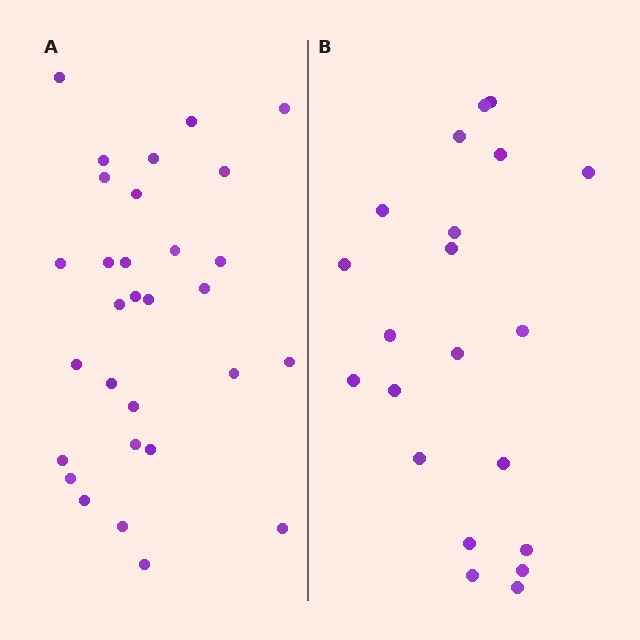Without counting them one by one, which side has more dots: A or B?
Region A (the left region) has more dots.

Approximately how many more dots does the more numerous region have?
Region A has roughly 8 or so more dots than region B.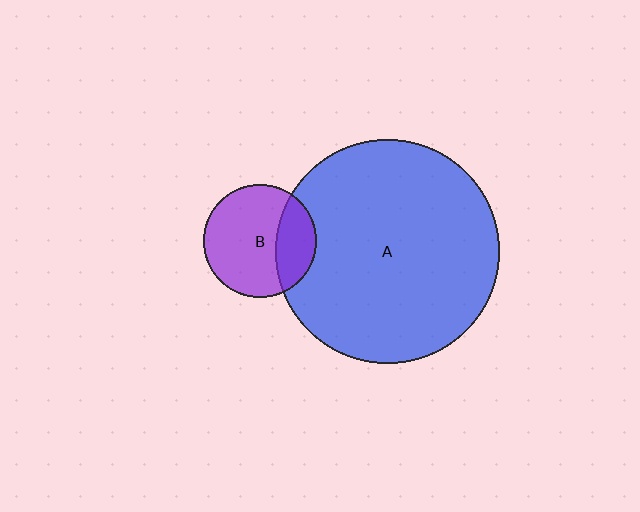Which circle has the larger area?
Circle A (blue).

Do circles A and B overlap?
Yes.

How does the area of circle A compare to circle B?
Approximately 3.9 times.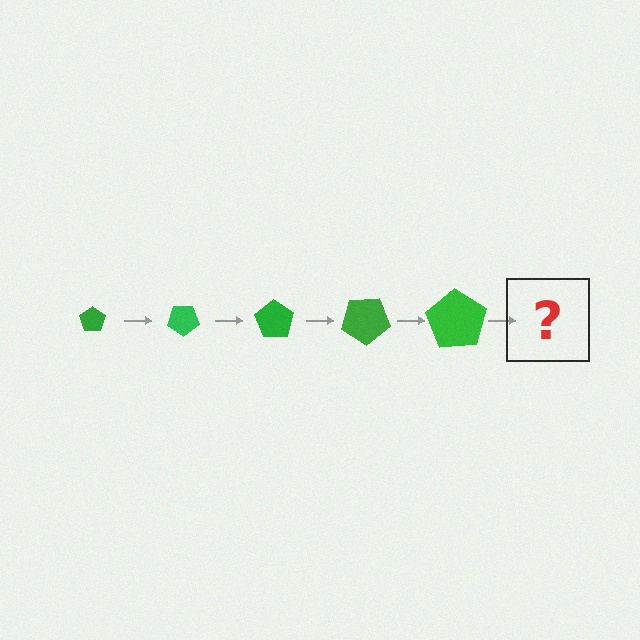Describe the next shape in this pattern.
It should be a pentagon, larger than the previous one and rotated 175 degrees from the start.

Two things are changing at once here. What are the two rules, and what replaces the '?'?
The two rules are that the pentagon grows larger each step and it rotates 35 degrees each step. The '?' should be a pentagon, larger than the previous one and rotated 175 degrees from the start.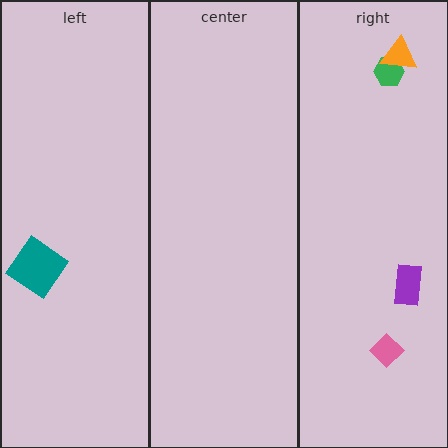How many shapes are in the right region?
4.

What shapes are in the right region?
The pink diamond, the green hexagon, the orange triangle, the purple rectangle.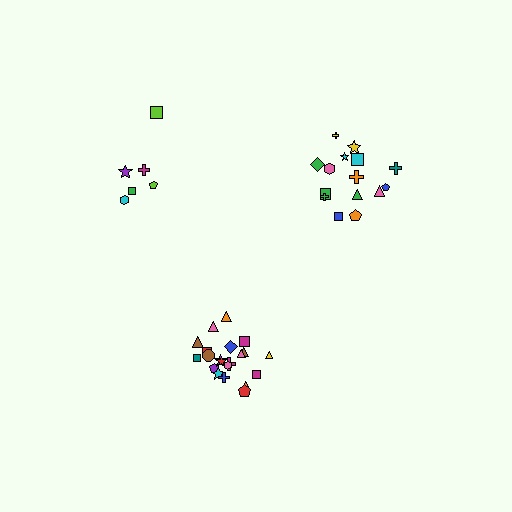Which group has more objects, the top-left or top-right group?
The top-right group.